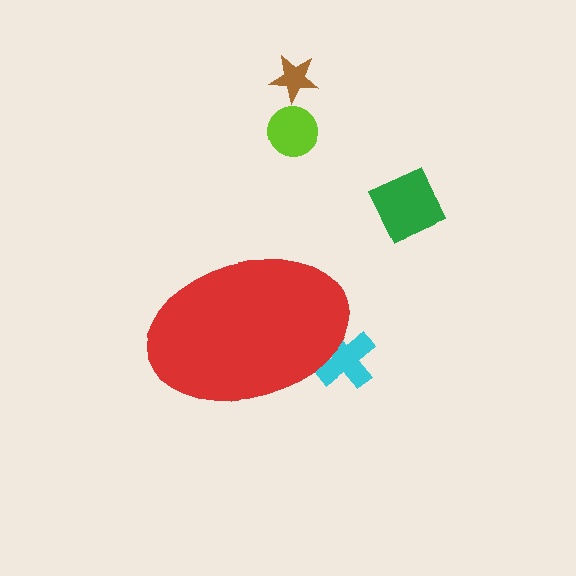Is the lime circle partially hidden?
No, the lime circle is fully visible.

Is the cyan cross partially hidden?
Yes, the cyan cross is partially hidden behind the red ellipse.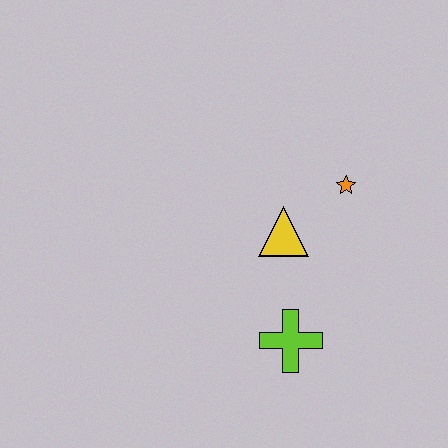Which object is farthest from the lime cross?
The orange star is farthest from the lime cross.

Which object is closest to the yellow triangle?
The orange star is closest to the yellow triangle.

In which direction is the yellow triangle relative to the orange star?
The yellow triangle is to the left of the orange star.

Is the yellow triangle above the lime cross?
Yes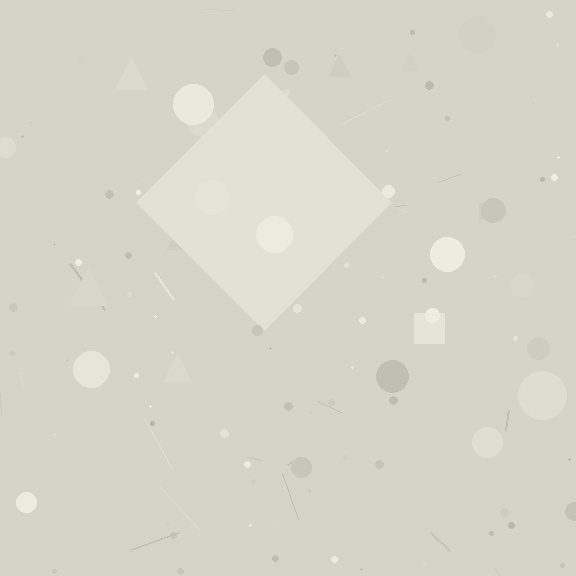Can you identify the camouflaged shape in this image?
The camouflaged shape is a diamond.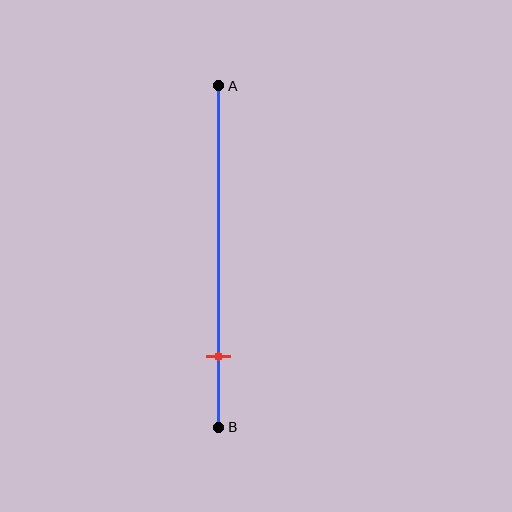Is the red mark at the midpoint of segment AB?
No, the mark is at about 80% from A, not at the 50% midpoint.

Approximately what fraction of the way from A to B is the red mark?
The red mark is approximately 80% of the way from A to B.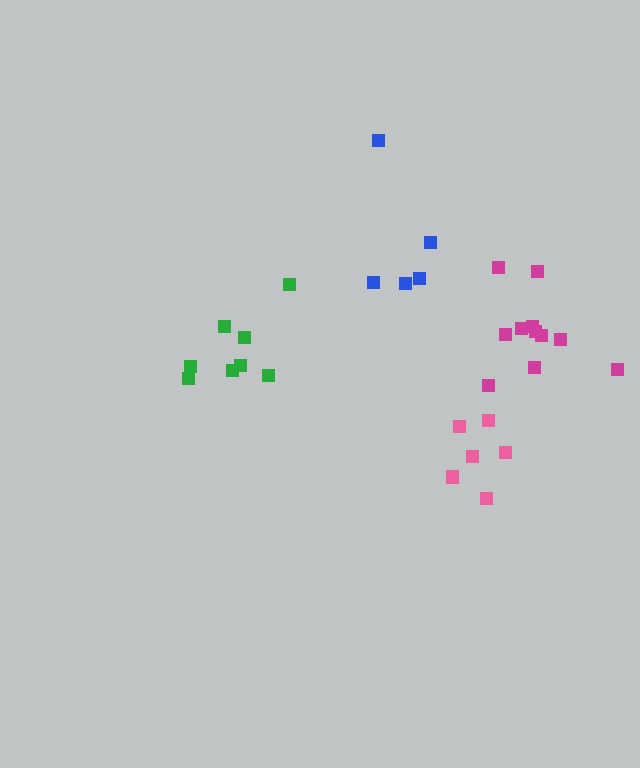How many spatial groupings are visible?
There are 4 spatial groupings.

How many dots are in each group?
Group 1: 6 dots, Group 2: 8 dots, Group 3: 11 dots, Group 4: 5 dots (30 total).